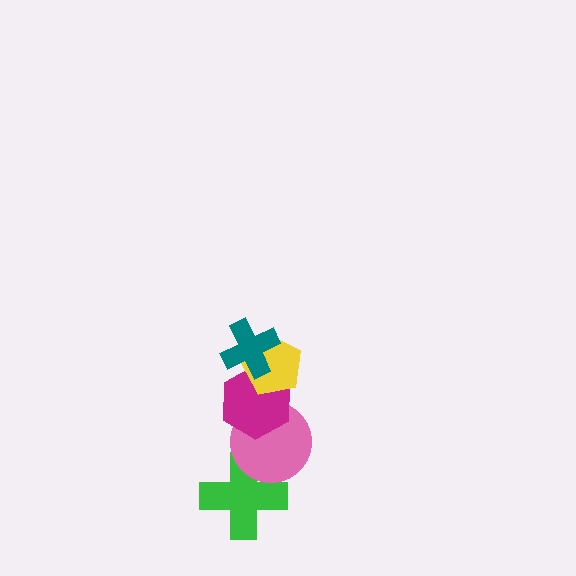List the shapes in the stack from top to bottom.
From top to bottom: the teal cross, the yellow pentagon, the magenta hexagon, the pink circle, the green cross.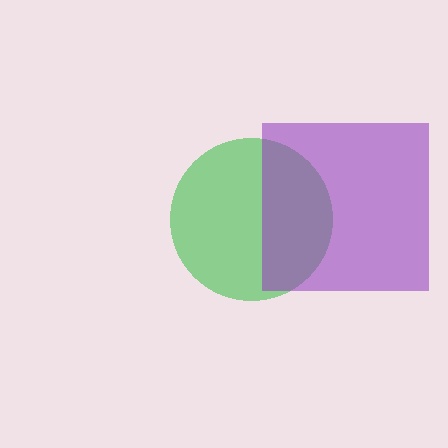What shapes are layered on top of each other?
The layered shapes are: a green circle, a purple square.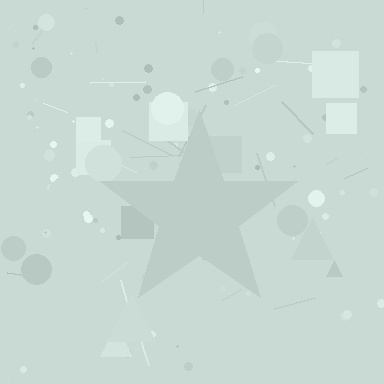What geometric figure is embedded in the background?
A star is embedded in the background.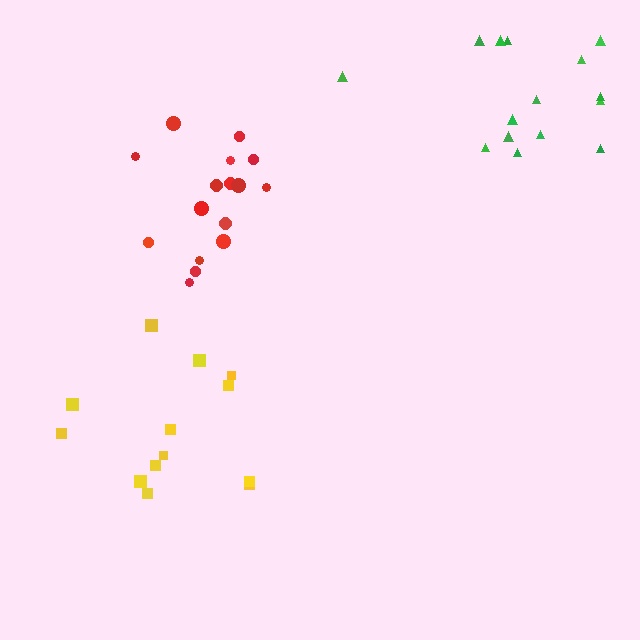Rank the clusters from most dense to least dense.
red, green, yellow.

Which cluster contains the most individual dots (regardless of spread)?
Red (16).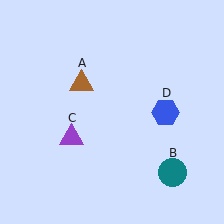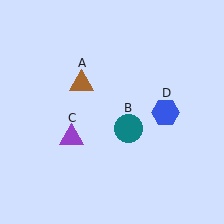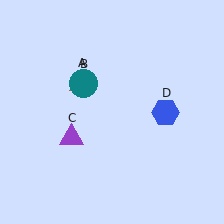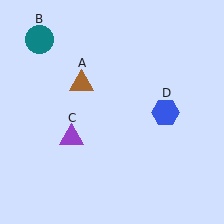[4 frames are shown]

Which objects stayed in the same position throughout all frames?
Brown triangle (object A) and purple triangle (object C) and blue hexagon (object D) remained stationary.